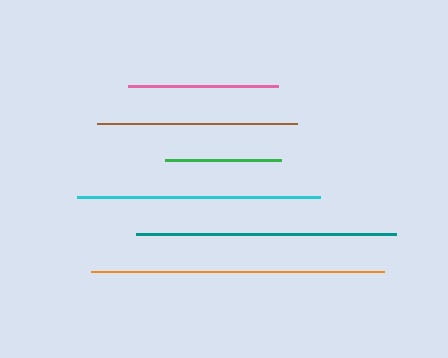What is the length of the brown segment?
The brown segment is approximately 199 pixels long.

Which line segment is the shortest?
The green line is the shortest at approximately 117 pixels.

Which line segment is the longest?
The orange line is the longest at approximately 293 pixels.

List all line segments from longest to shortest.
From longest to shortest: orange, teal, cyan, brown, pink, green.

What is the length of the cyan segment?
The cyan segment is approximately 243 pixels long.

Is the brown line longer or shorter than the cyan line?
The cyan line is longer than the brown line.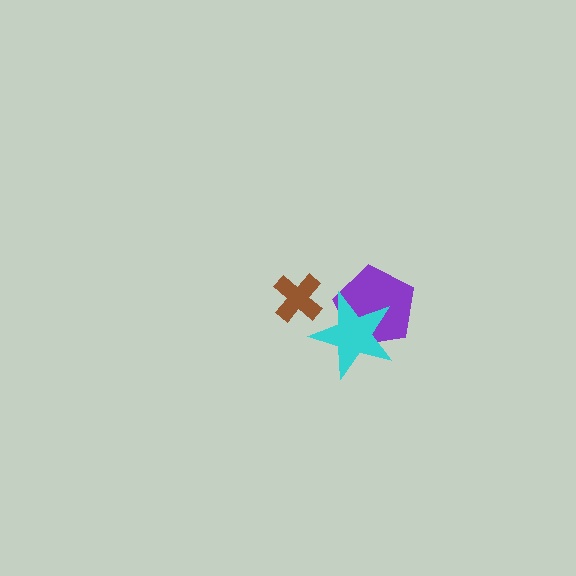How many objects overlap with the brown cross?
0 objects overlap with the brown cross.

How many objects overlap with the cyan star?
1 object overlaps with the cyan star.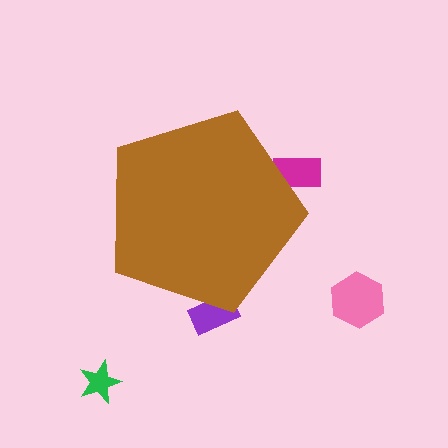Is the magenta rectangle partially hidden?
Yes, the magenta rectangle is partially hidden behind the brown pentagon.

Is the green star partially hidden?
No, the green star is fully visible.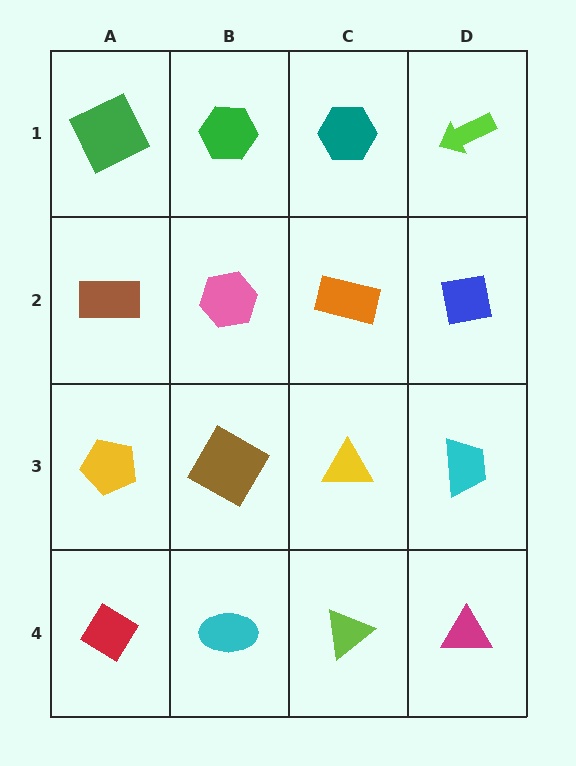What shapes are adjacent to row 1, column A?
A brown rectangle (row 2, column A), a green hexagon (row 1, column B).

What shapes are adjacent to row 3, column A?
A brown rectangle (row 2, column A), a red diamond (row 4, column A), a brown diamond (row 3, column B).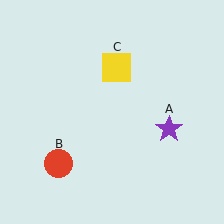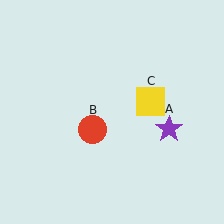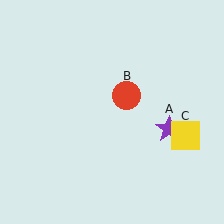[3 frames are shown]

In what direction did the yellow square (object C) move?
The yellow square (object C) moved down and to the right.